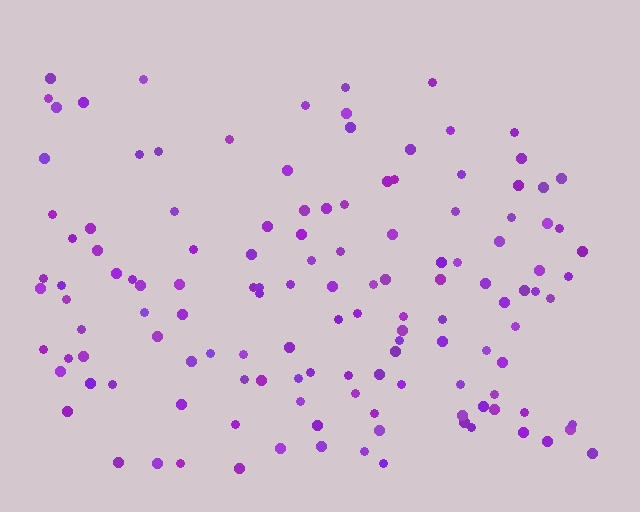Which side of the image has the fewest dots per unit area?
The top.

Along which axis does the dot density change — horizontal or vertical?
Vertical.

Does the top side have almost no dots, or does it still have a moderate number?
Still a moderate number, just noticeably fewer than the bottom.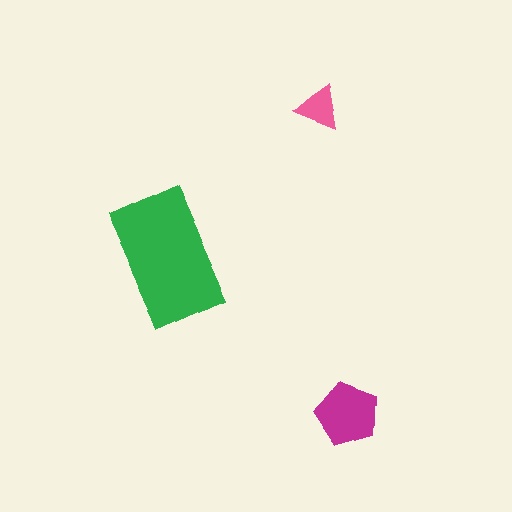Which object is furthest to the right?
The magenta pentagon is rightmost.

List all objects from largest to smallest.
The green rectangle, the magenta pentagon, the pink triangle.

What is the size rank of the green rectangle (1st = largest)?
1st.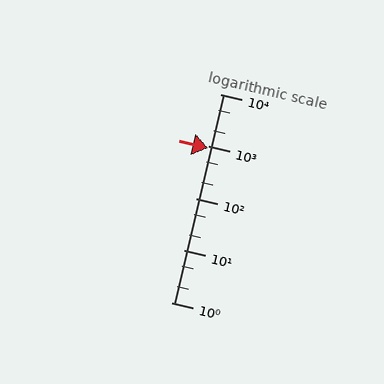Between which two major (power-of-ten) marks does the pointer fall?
The pointer is between 100 and 1000.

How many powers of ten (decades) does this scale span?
The scale spans 4 decades, from 1 to 10000.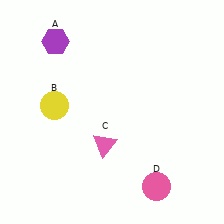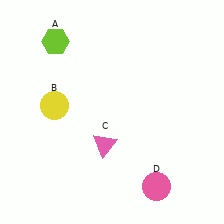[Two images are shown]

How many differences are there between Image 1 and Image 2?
There is 1 difference between the two images.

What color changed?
The hexagon (A) changed from purple in Image 1 to lime in Image 2.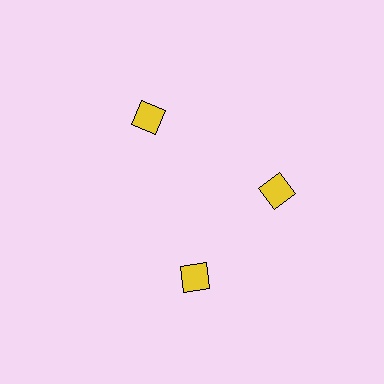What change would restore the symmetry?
The symmetry would be restored by rotating it back into even spacing with its neighbors so that all 3 diamonds sit at equal angles and equal distance from the center.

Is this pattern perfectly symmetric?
No. The 3 yellow diamonds are arranged in a ring, but one element near the 7 o'clock position is rotated out of alignment along the ring, breaking the 3-fold rotational symmetry.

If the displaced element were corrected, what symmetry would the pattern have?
It would have 3-fold rotational symmetry — the pattern would map onto itself every 120 degrees.